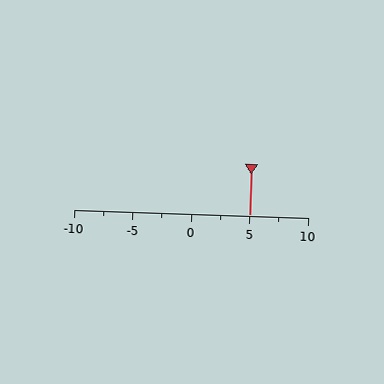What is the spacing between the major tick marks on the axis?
The major ticks are spaced 5 apart.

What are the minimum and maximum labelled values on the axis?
The axis runs from -10 to 10.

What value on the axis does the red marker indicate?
The marker indicates approximately 5.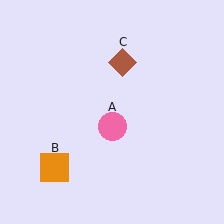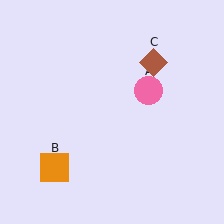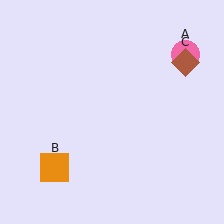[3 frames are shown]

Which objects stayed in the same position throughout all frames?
Orange square (object B) remained stationary.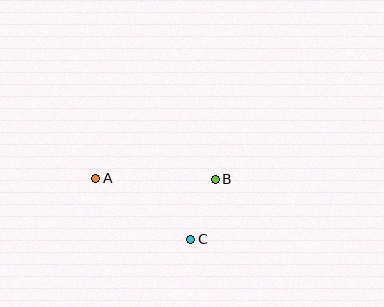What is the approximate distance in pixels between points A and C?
The distance between A and C is approximately 113 pixels.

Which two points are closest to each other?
Points B and C are closest to each other.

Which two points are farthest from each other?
Points A and B are farthest from each other.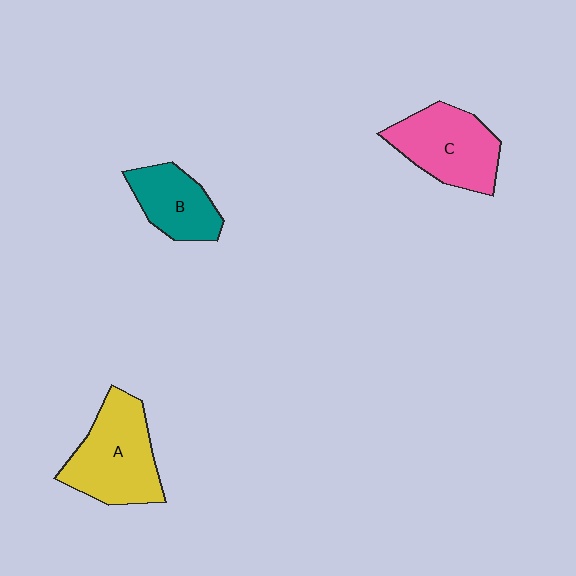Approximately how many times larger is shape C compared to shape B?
Approximately 1.4 times.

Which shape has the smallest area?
Shape B (teal).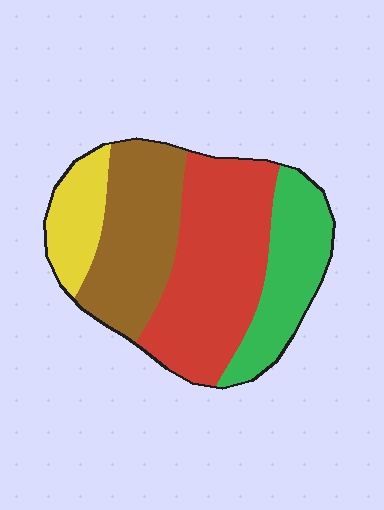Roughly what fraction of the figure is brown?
Brown covers about 25% of the figure.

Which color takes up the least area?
Yellow, at roughly 10%.